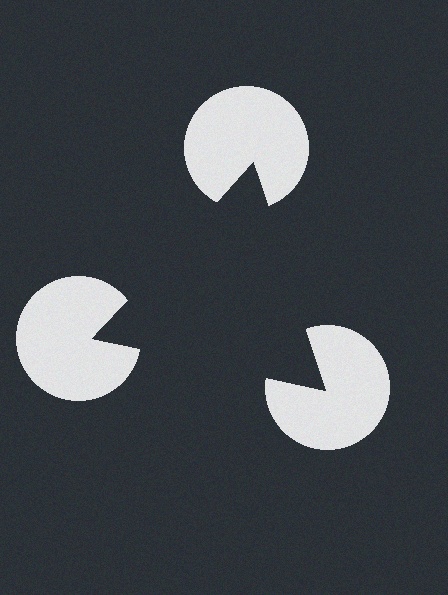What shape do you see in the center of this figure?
An illusory triangle — its edges are inferred from the aligned wedge cuts in the pac-man discs, not physically drawn.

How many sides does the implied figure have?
3 sides.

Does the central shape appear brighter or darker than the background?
It typically appears slightly darker than the background, even though no actual brightness change is drawn.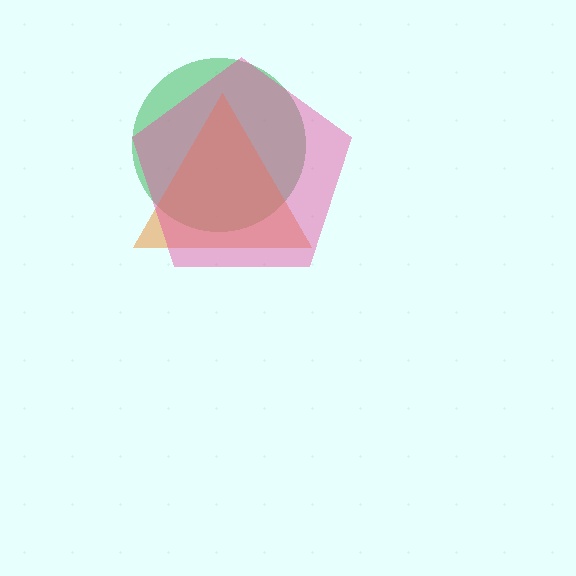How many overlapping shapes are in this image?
There are 3 overlapping shapes in the image.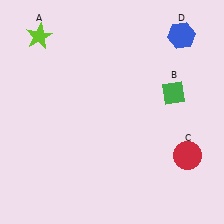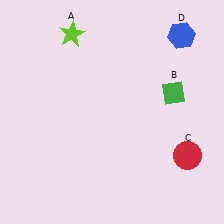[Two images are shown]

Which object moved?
The lime star (A) moved right.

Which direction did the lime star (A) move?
The lime star (A) moved right.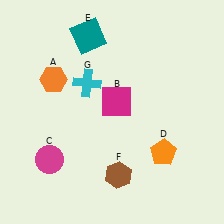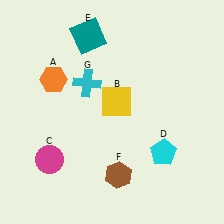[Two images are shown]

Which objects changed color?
B changed from magenta to yellow. D changed from orange to cyan.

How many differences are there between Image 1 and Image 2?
There are 2 differences between the two images.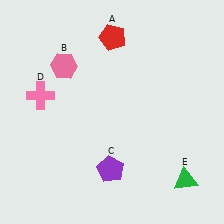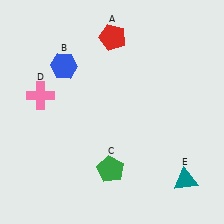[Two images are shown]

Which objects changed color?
B changed from pink to blue. C changed from purple to green. E changed from green to teal.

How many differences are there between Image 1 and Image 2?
There are 3 differences between the two images.